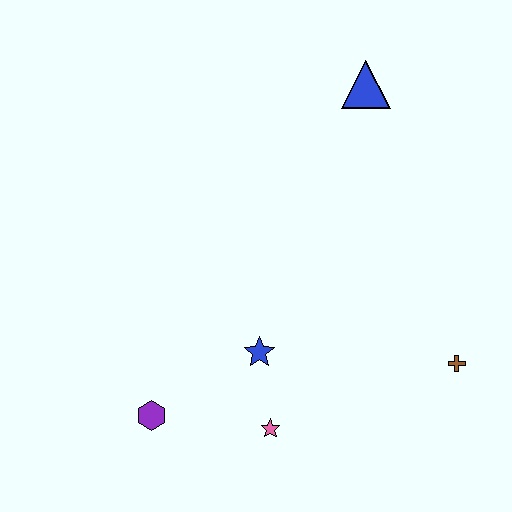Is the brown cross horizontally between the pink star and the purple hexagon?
No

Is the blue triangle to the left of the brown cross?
Yes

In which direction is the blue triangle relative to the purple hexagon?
The blue triangle is above the purple hexagon.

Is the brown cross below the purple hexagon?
No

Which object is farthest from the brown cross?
The purple hexagon is farthest from the brown cross.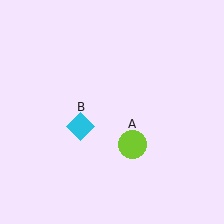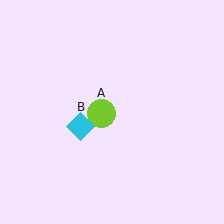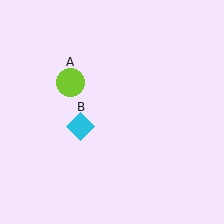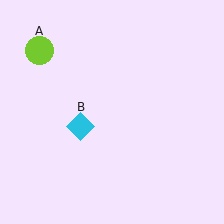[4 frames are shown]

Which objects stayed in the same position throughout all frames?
Cyan diamond (object B) remained stationary.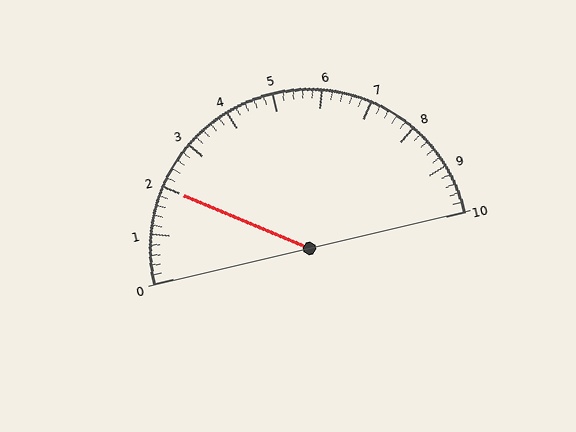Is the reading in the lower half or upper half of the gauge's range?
The reading is in the lower half of the range (0 to 10).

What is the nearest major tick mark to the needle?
The nearest major tick mark is 2.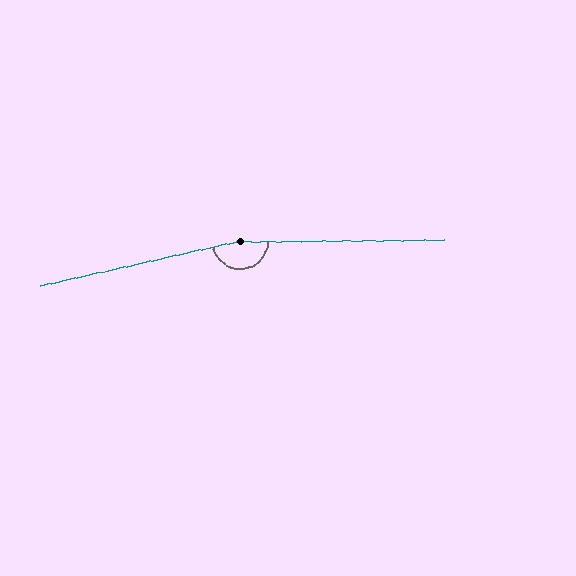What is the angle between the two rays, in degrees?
Approximately 168 degrees.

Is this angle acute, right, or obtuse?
It is obtuse.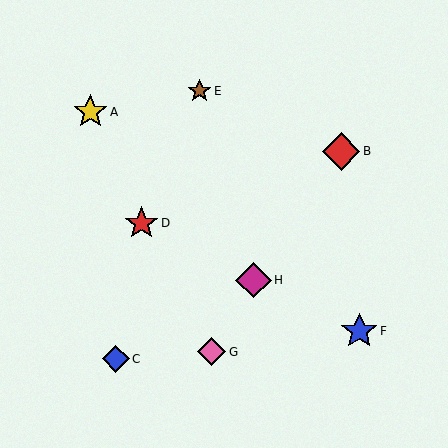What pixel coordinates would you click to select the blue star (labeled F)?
Click at (359, 331) to select the blue star F.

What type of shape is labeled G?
Shape G is a pink diamond.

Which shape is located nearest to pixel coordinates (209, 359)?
The pink diamond (labeled G) at (212, 352) is nearest to that location.